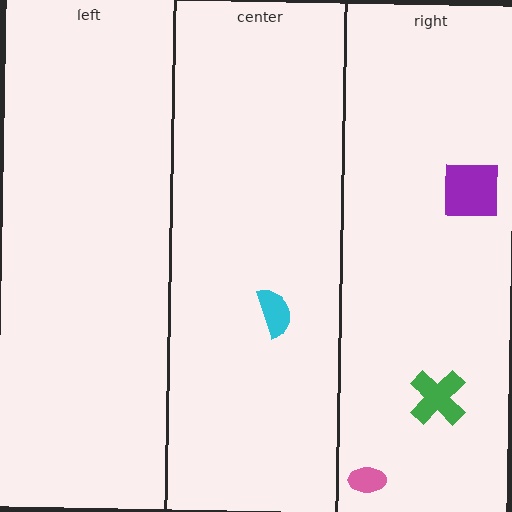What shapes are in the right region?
The green cross, the pink ellipse, the purple square.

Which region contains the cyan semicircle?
The center region.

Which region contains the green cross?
The right region.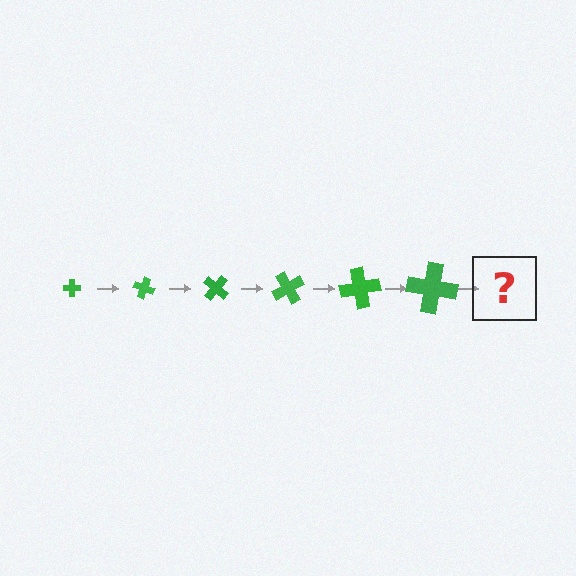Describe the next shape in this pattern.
It should be a cross, larger than the previous one and rotated 120 degrees from the start.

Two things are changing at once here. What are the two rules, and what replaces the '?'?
The two rules are that the cross grows larger each step and it rotates 20 degrees each step. The '?' should be a cross, larger than the previous one and rotated 120 degrees from the start.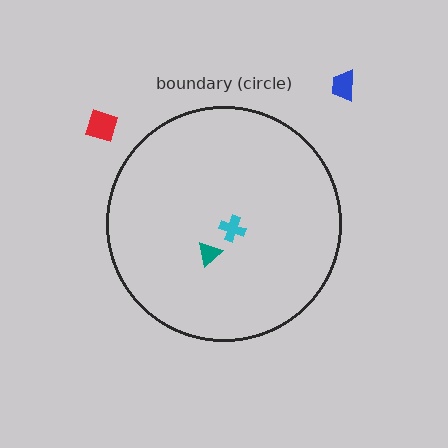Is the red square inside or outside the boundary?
Outside.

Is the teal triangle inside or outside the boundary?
Inside.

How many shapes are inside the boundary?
2 inside, 2 outside.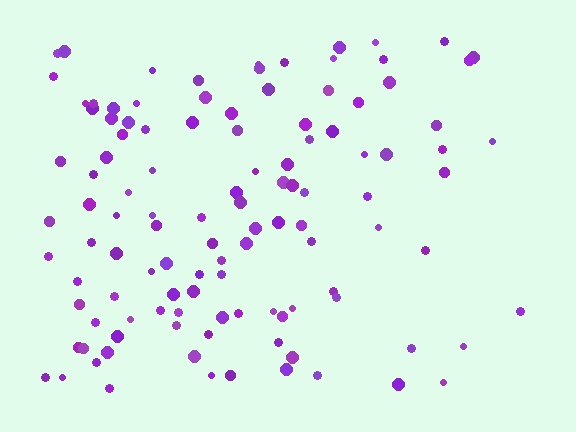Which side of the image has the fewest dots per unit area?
The right.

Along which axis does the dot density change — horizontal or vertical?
Horizontal.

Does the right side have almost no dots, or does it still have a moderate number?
Still a moderate number, just noticeably fewer than the left.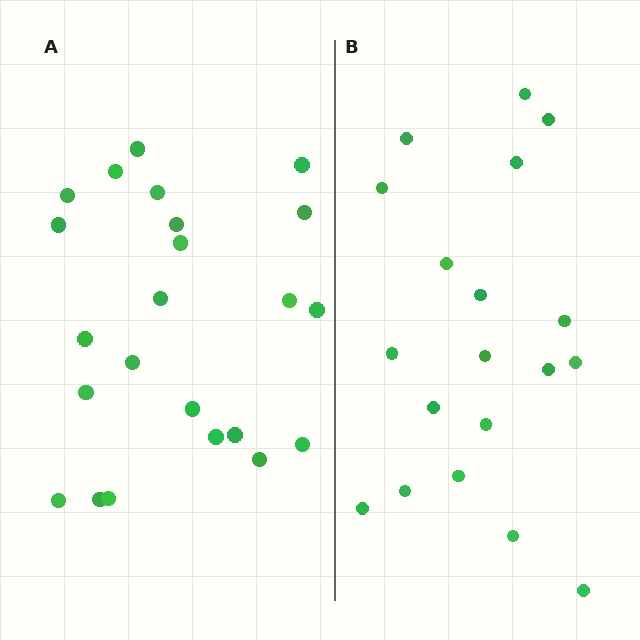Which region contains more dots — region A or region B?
Region A (the left region) has more dots.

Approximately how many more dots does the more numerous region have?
Region A has about 4 more dots than region B.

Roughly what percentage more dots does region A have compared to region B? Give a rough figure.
About 20% more.